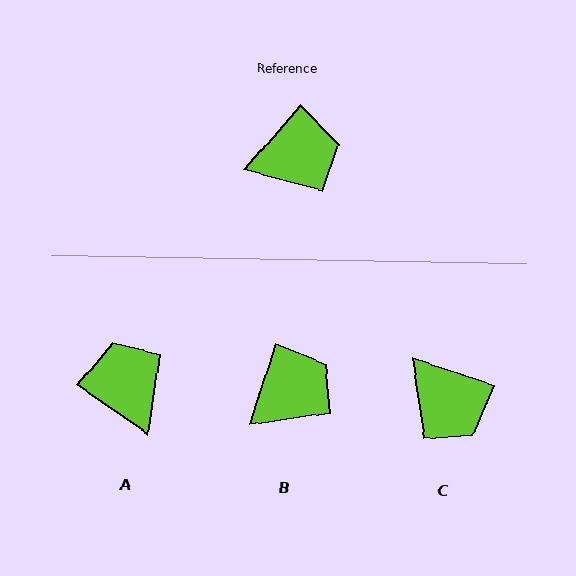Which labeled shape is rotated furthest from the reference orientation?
A, about 96 degrees away.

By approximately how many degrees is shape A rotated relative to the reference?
Approximately 96 degrees counter-clockwise.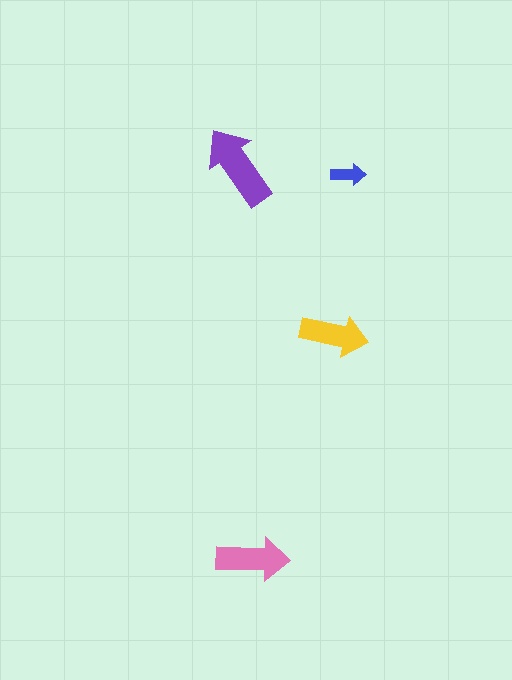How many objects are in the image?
There are 4 objects in the image.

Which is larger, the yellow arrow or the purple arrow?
The purple one.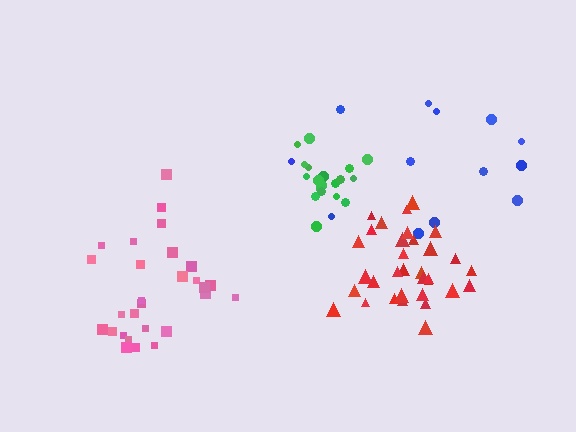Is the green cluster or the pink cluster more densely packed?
Green.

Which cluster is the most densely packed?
Green.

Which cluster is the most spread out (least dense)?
Blue.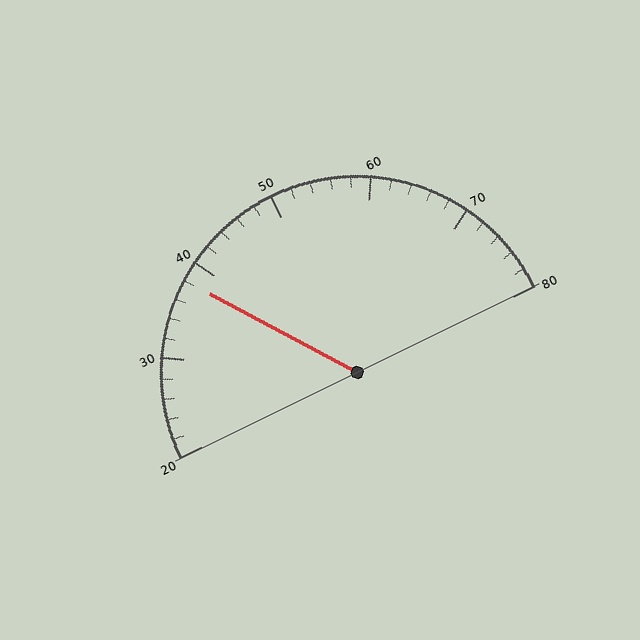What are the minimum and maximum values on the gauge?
The gauge ranges from 20 to 80.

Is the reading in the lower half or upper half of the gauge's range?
The reading is in the lower half of the range (20 to 80).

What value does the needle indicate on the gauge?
The needle indicates approximately 38.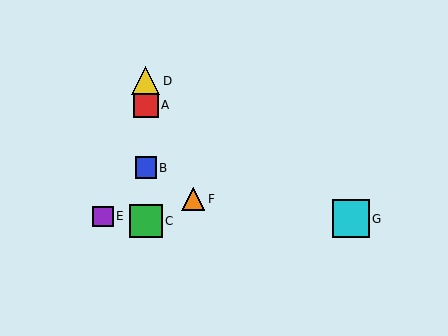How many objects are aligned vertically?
4 objects (A, B, C, D) are aligned vertically.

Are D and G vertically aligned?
No, D is at x≈146 and G is at x≈351.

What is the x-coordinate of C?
Object C is at x≈146.